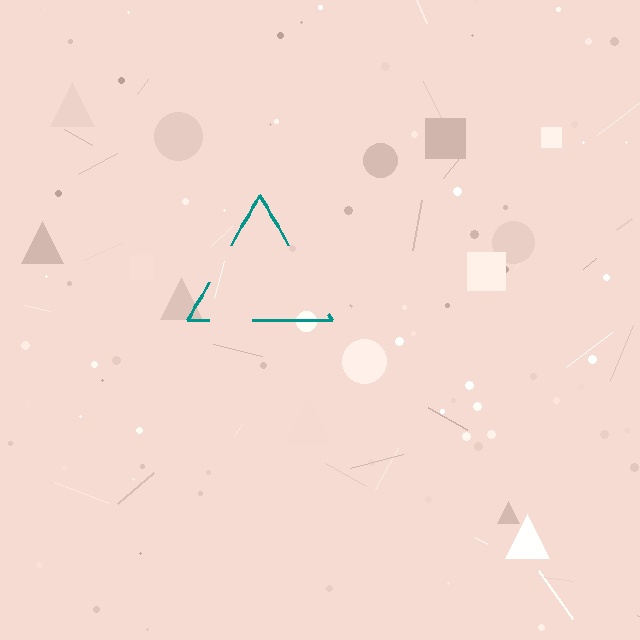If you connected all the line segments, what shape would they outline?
They would outline a triangle.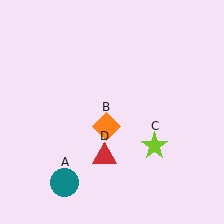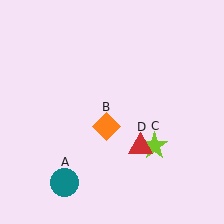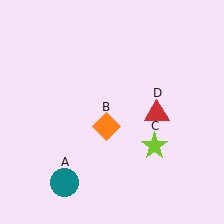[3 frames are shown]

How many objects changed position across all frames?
1 object changed position: red triangle (object D).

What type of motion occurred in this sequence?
The red triangle (object D) rotated counterclockwise around the center of the scene.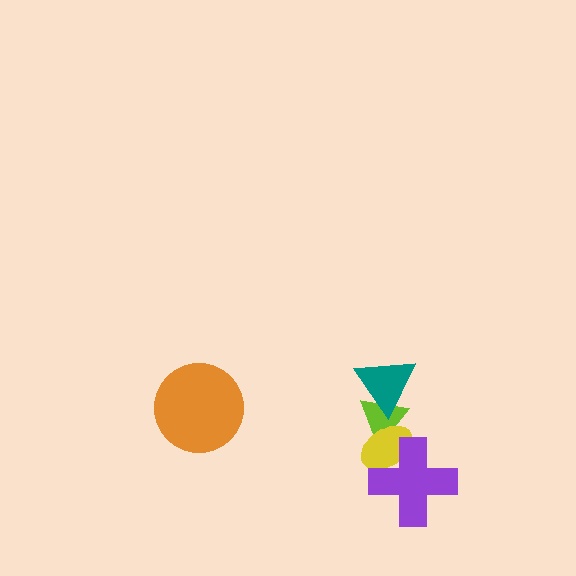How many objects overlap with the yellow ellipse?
2 objects overlap with the yellow ellipse.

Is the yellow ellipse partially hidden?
Yes, it is partially covered by another shape.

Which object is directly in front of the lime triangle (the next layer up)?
The yellow ellipse is directly in front of the lime triangle.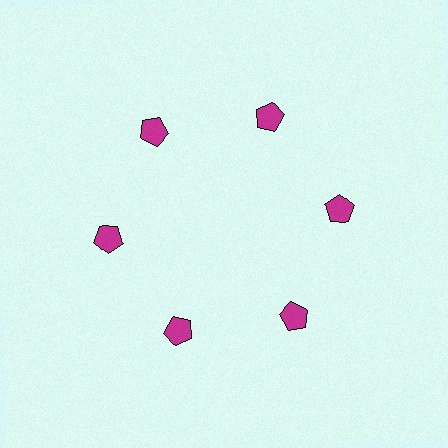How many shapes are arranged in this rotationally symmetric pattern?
There are 6 shapes, arranged in 6 groups of 1.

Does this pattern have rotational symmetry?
Yes, this pattern has 6-fold rotational symmetry. It looks the same after rotating 60 degrees around the center.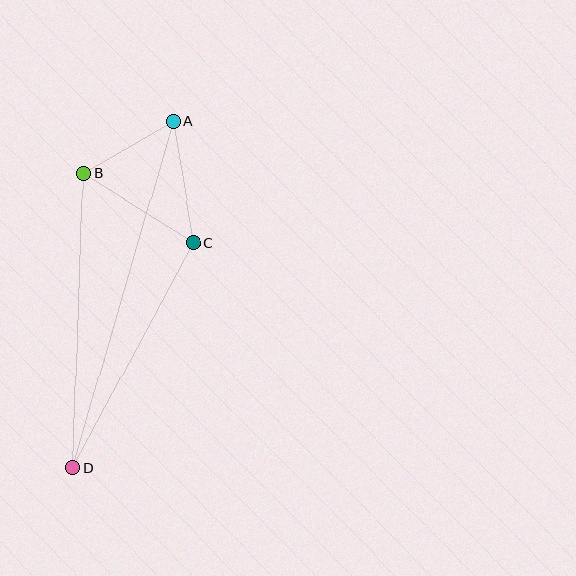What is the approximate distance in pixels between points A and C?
The distance between A and C is approximately 122 pixels.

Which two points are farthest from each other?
Points A and D are farthest from each other.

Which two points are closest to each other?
Points A and B are closest to each other.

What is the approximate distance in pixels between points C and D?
The distance between C and D is approximately 256 pixels.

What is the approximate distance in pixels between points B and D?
The distance between B and D is approximately 295 pixels.